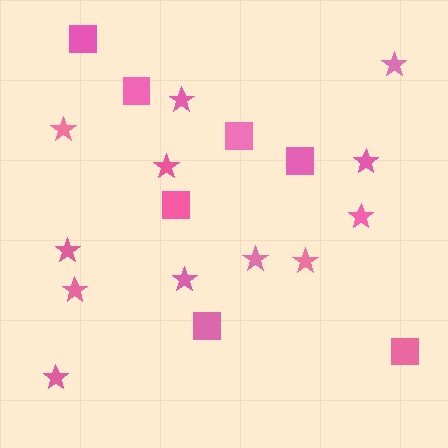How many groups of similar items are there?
There are 2 groups: one group of stars (12) and one group of squares (7).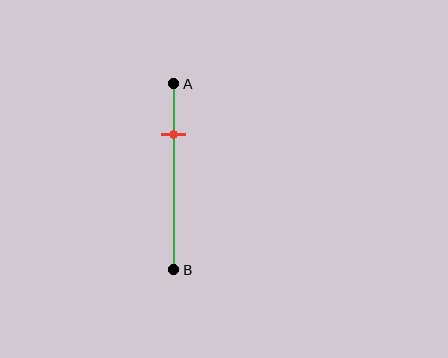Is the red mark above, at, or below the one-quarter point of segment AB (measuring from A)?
The red mark is approximately at the one-quarter point of segment AB.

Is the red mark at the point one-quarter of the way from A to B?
Yes, the mark is approximately at the one-quarter point.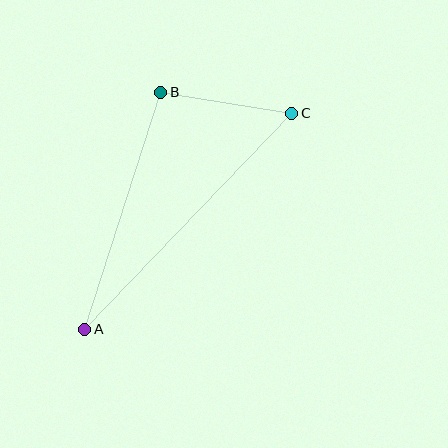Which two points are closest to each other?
Points B and C are closest to each other.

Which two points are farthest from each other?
Points A and C are farthest from each other.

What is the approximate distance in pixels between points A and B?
The distance between A and B is approximately 249 pixels.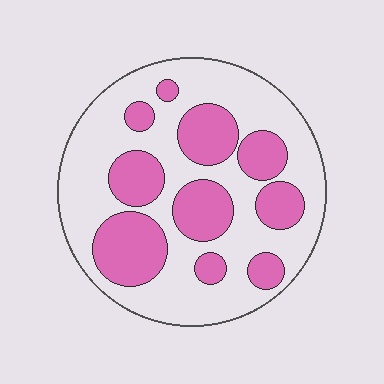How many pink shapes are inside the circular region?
10.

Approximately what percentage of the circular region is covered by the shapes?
Approximately 35%.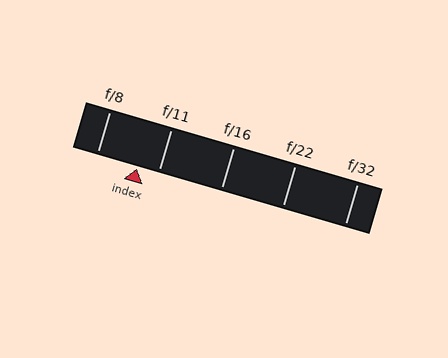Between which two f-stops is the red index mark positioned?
The index mark is between f/8 and f/11.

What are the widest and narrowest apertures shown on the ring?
The widest aperture shown is f/8 and the narrowest is f/32.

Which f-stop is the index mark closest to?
The index mark is closest to f/11.